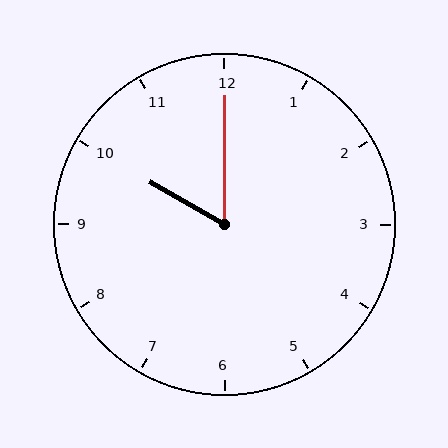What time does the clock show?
10:00.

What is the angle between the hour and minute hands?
Approximately 60 degrees.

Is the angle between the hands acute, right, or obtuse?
It is acute.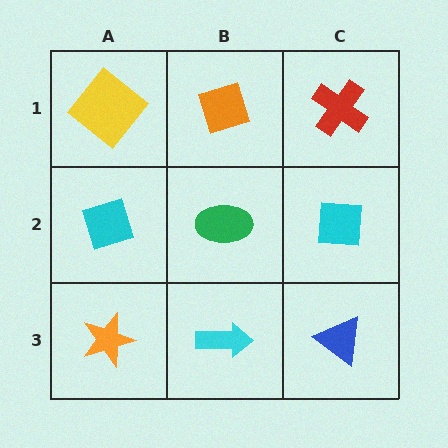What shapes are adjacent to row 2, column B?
An orange diamond (row 1, column B), a cyan arrow (row 3, column B), a cyan diamond (row 2, column A), a cyan square (row 2, column C).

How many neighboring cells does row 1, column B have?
3.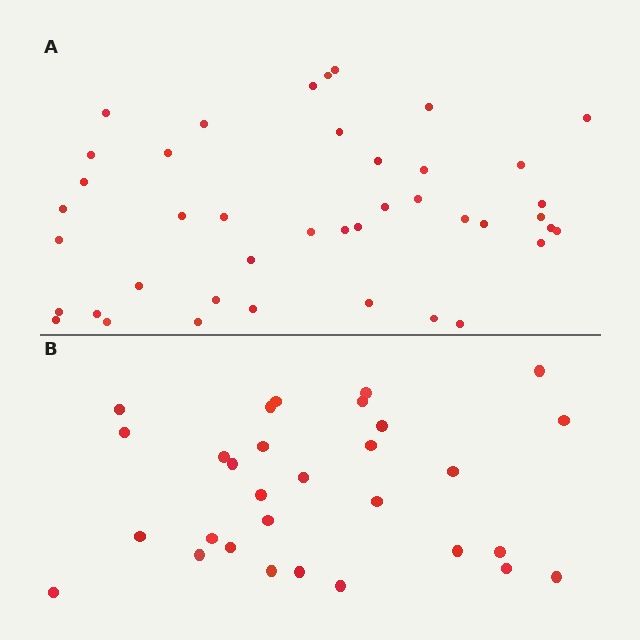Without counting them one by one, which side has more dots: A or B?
Region A (the top region) has more dots.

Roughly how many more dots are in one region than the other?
Region A has roughly 12 or so more dots than region B.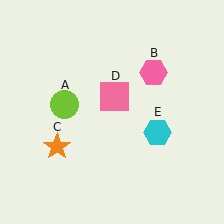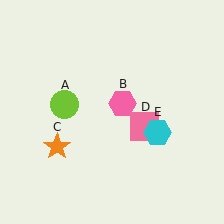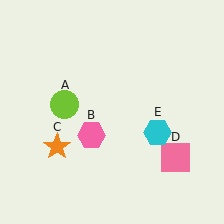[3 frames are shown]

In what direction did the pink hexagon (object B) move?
The pink hexagon (object B) moved down and to the left.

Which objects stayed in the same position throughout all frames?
Lime circle (object A) and orange star (object C) and cyan hexagon (object E) remained stationary.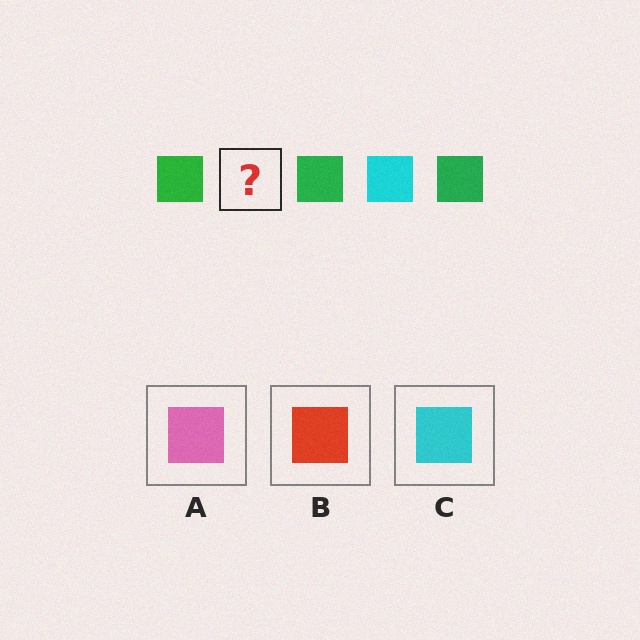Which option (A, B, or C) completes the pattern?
C.